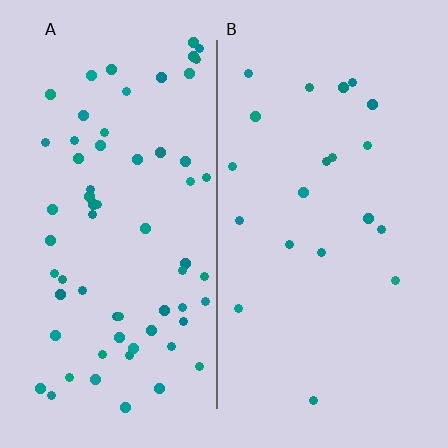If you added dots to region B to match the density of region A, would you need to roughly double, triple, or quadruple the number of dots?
Approximately triple.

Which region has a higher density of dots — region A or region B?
A (the left).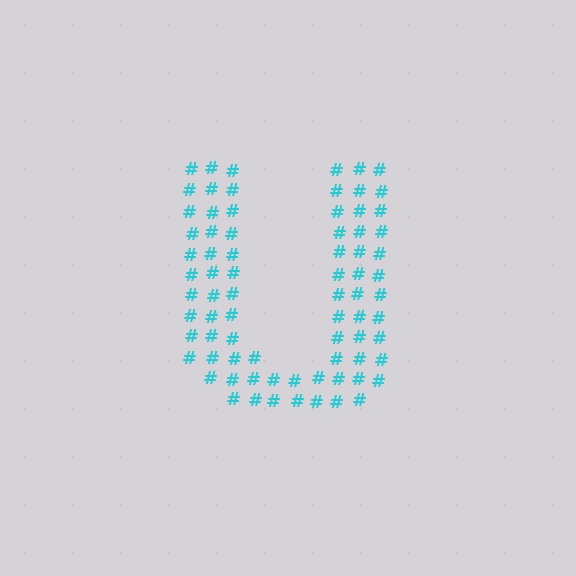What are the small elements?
The small elements are hash symbols.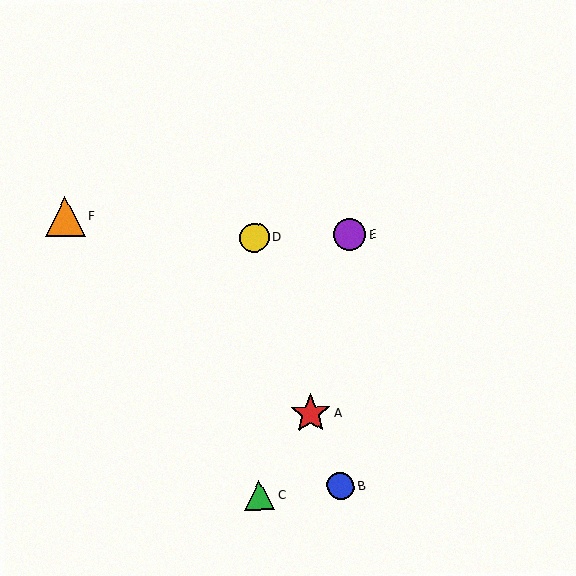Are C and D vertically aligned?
Yes, both are at x≈259.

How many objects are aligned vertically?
2 objects (C, D) are aligned vertically.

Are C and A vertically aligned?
No, C is at x≈259 and A is at x≈311.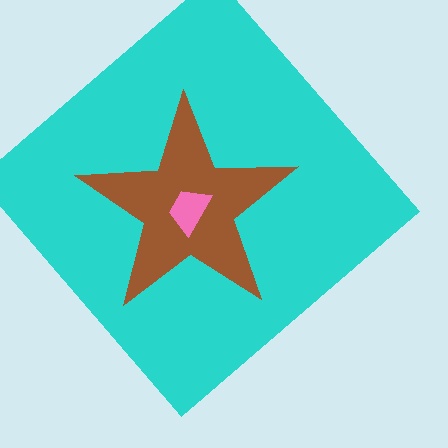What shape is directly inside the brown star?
The pink trapezoid.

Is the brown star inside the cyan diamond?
Yes.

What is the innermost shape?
The pink trapezoid.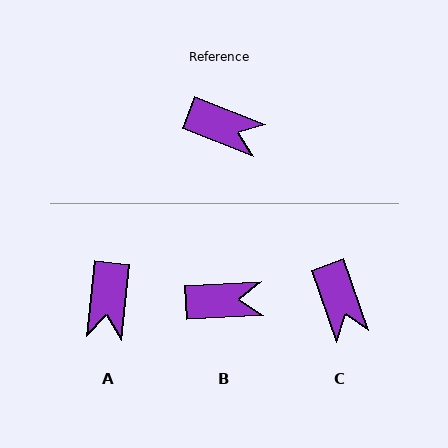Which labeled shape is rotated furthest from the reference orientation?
A, about 75 degrees away.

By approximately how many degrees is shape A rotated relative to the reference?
Approximately 75 degrees clockwise.